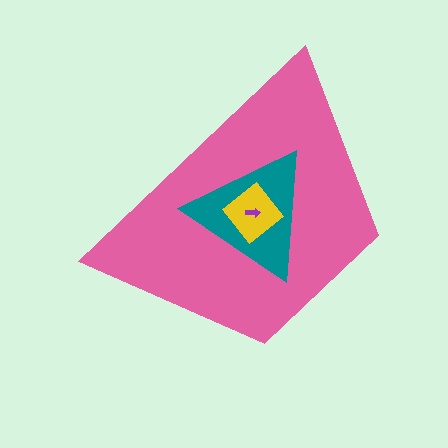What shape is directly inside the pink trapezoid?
The teal triangle.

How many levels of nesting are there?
4.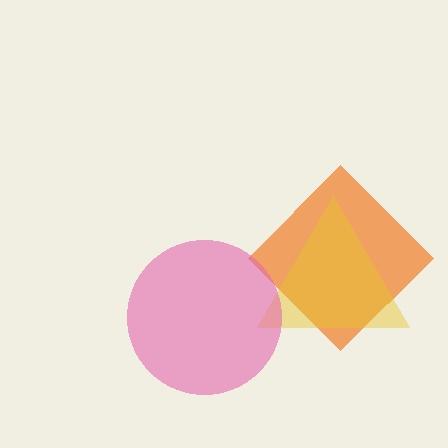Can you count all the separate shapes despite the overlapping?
Yes, there are 3 separate shapes.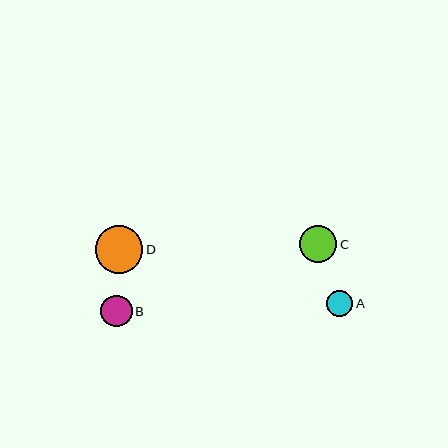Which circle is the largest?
Circle D is the largest with a size of approximately 47 pixels.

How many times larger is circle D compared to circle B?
Circle D is approximately 1.5 times the size of circle B.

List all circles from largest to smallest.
From largest to smallest: D, C, B, A.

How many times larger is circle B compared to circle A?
Circle B is approximately 1.2 times the size of circle A.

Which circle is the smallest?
Circle A is the smallest with a size of approximately 26 pixels.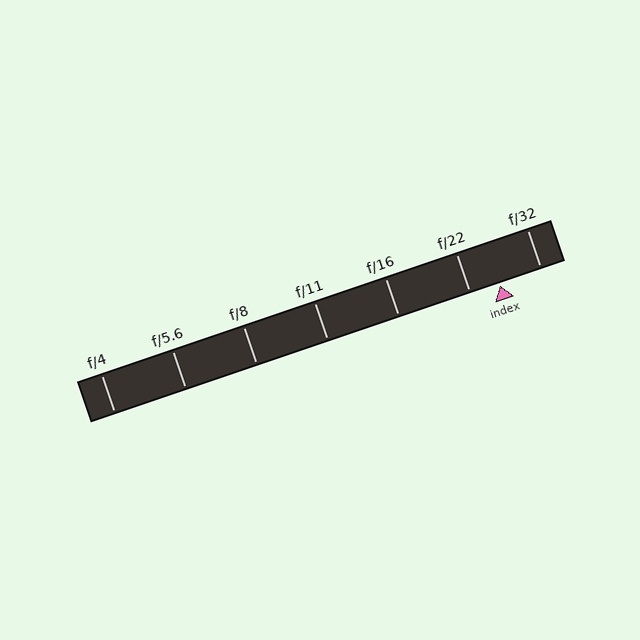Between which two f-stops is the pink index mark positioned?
The index mark is between f/22 and f/32.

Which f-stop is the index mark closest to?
The index mark is closest to f/22.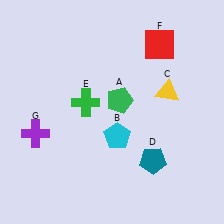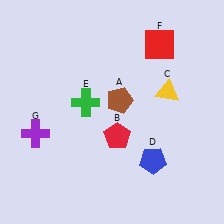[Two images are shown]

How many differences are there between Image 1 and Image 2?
There are 3 differences between the two images.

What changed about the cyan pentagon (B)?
In Image 1, B is cyan. In Image 2, it changed to red.